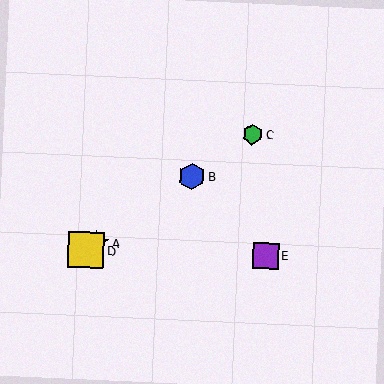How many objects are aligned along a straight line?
4 objects (A, B, C, D) are aligned along a straight line.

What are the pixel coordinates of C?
Object C is at (253, 134).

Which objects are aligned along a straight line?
Objects A, B, C, D are aligned along a straight line.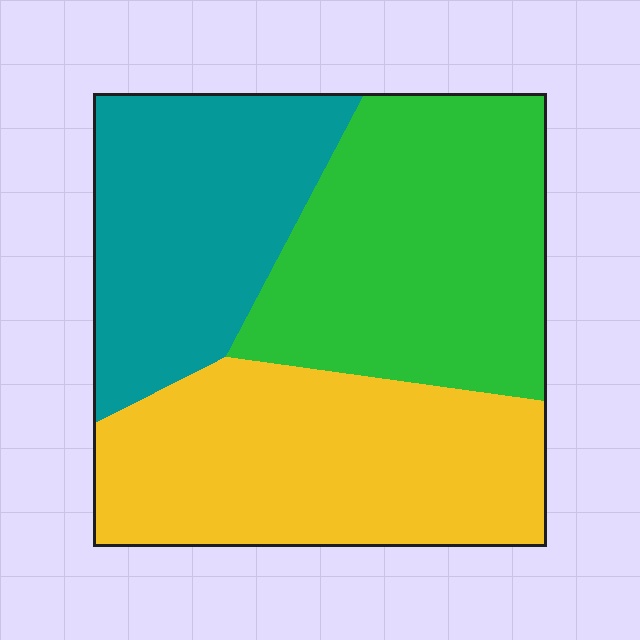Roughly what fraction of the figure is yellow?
Yellow takes up between a third and a half of the figure.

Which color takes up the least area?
Teal, at roughly 30%.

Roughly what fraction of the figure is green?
Green covers around 35% of the figure.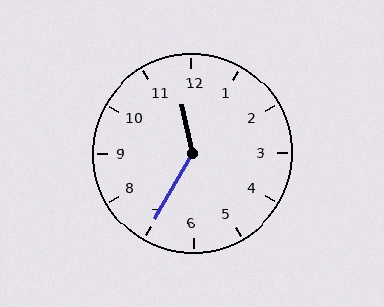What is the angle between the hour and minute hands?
Approximately 138 degrees.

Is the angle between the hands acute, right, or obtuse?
It is obtuse.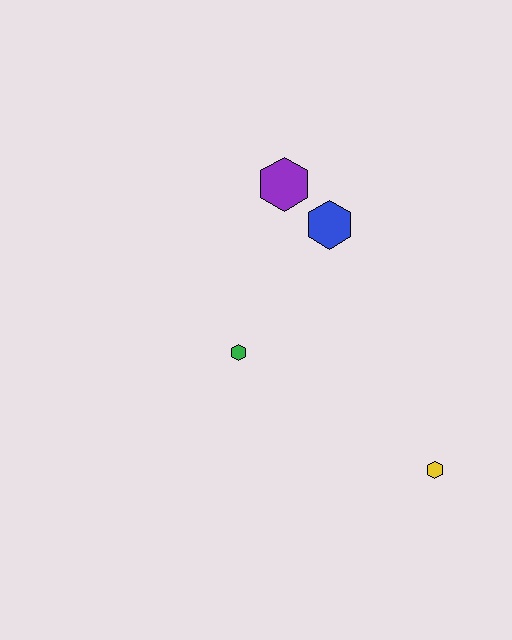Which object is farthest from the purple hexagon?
The yellow hexagon is farthest from the purple hexagon.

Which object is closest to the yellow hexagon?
The green hexagon is closest to the yellow hexagon.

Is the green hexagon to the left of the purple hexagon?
Yes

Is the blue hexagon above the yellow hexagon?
Yes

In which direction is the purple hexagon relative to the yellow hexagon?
The purple hexagon is above the yellow hexagon.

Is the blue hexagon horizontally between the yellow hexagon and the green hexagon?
Yes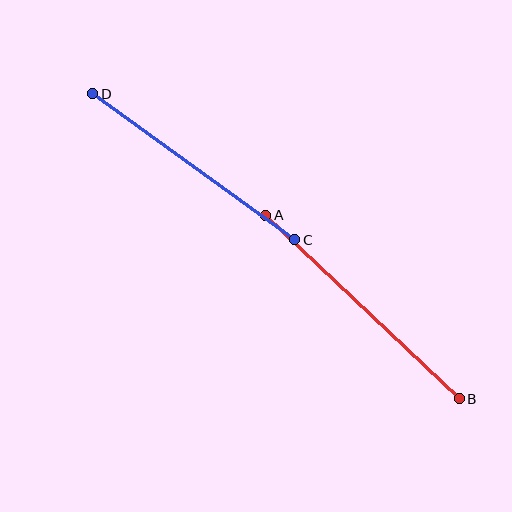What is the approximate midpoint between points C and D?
The midpoint is at approximately (194, 167) pixels.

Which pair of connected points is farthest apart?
Points A and B are farthest apart.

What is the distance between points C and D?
The distance is approximately 249 pixels.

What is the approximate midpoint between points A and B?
The midpoint is at approximately (362, 307) pixels.